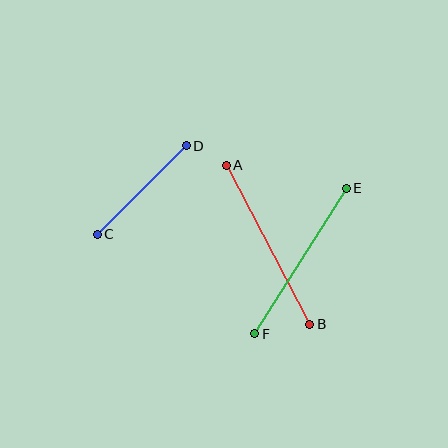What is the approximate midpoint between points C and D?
The midpoint is at approximately (142, 190) pixels.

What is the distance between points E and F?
The distance is approximately 172 pixels.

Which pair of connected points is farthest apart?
Points A and B are farthest apart.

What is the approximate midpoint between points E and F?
The midpoint is at approximately (300, 261) pixels.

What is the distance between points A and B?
The distance is approximately 180 pixels.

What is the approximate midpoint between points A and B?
The midpoint is at approximately (268, 245) pixels.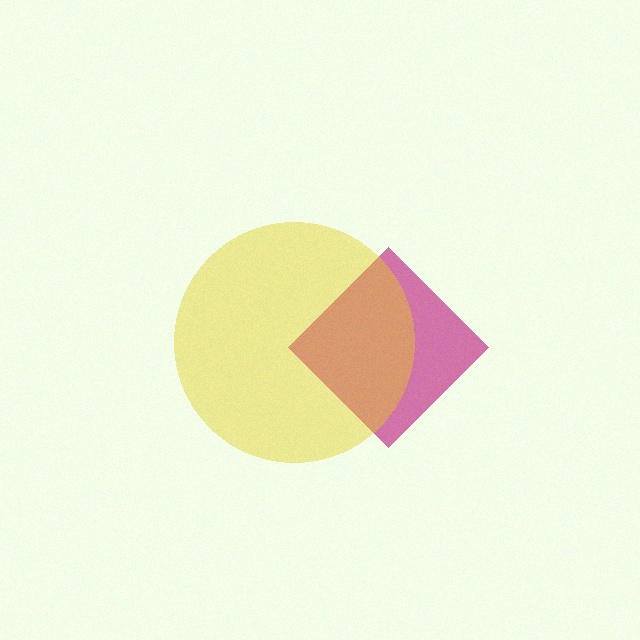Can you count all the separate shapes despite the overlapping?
Yes, there are 2 separate shapes.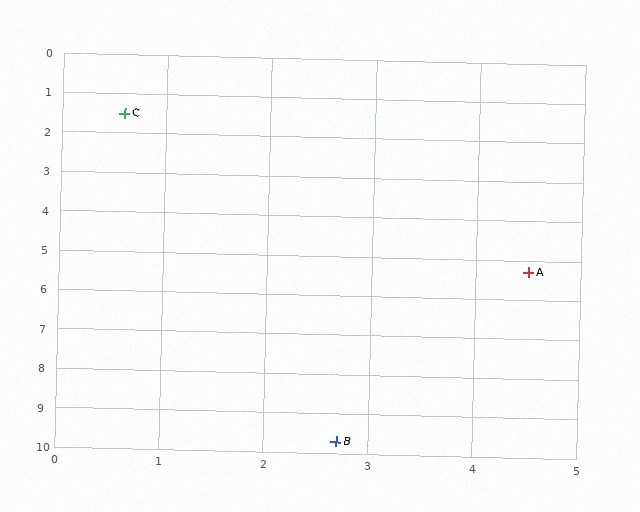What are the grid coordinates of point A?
Point A is at approximately (4.5, 5.3).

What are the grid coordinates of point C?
Point C is at approximately (0.6, 1.5).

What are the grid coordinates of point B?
Point B is at approximately (2.7, 9.7).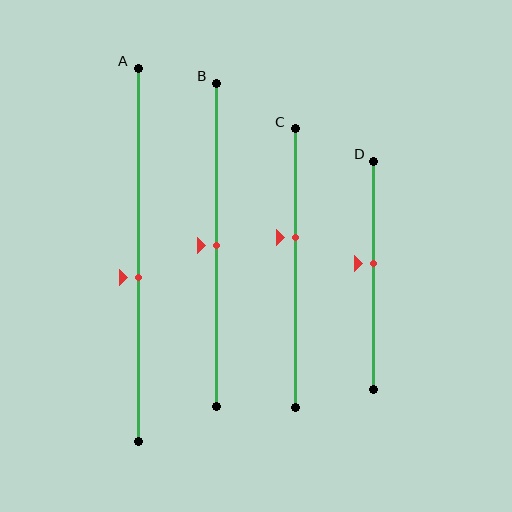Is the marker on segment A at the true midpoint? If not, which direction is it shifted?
No, the marker on segment A is shifted downward by about 6% of the segment length.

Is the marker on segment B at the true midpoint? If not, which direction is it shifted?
Yes, the marker on segment B is at the true midpoint.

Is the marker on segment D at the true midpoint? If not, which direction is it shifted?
No, the marker on segment D is shifted upward by about 5% of the segment length.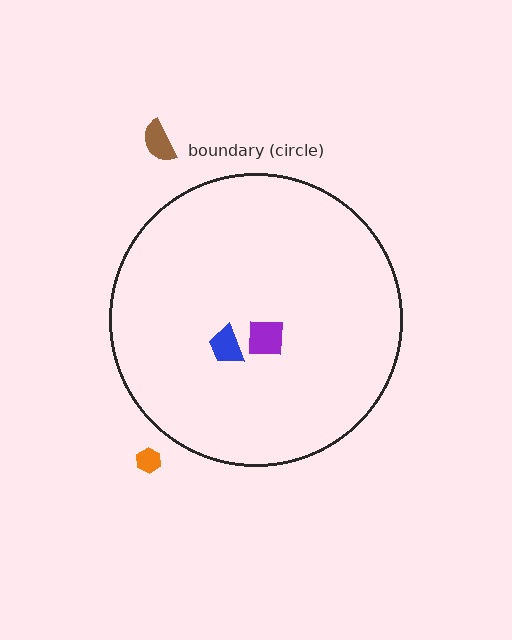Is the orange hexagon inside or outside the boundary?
Outside.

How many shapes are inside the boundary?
2 inside, 2 outside.